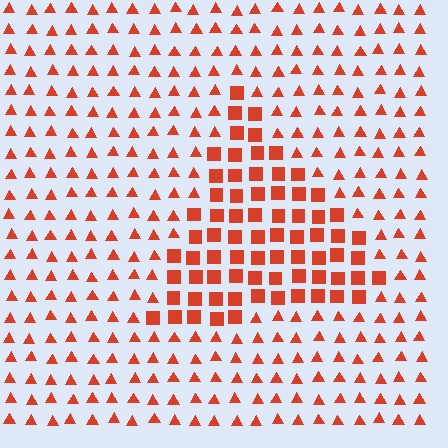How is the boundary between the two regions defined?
The boundary is defined by a change in element shape: squares inside vs. triangles outside. All elements share the same color and spacing.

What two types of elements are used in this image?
The image uses squares inside the triangle region and triangles outside it.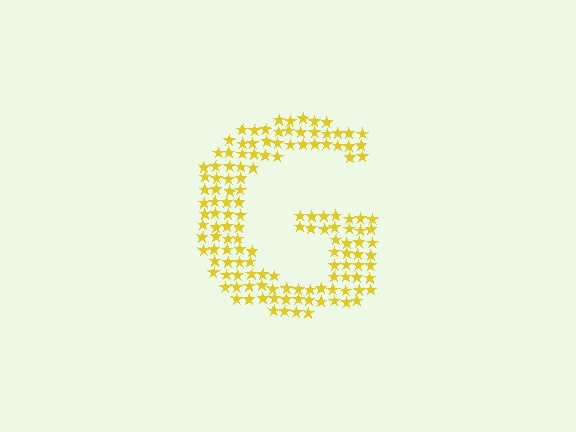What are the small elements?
The small elements are stars.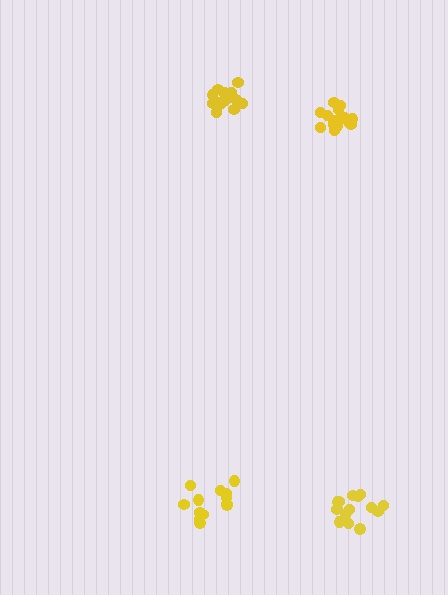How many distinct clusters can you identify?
There are 4 distinct clusters.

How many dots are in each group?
Group 1: 17 dots, Group 2: 14 dots, Group 3: 13 dots, Group 4: 17 dots (61 total).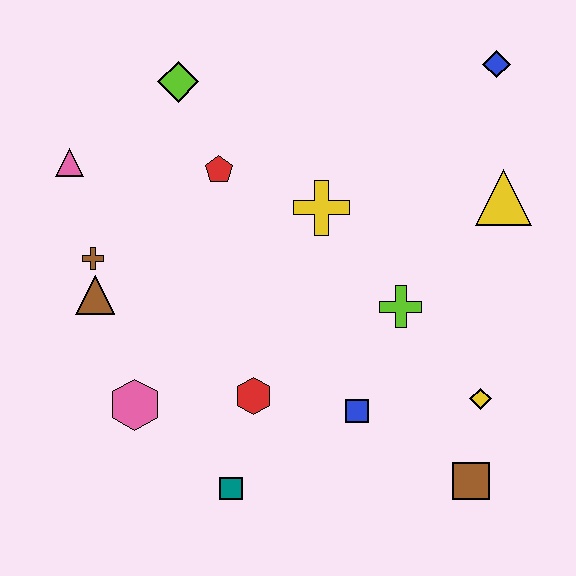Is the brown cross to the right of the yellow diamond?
No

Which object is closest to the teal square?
The red hexagon is closest to the teal square.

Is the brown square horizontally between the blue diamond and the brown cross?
Yes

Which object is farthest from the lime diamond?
The brown square is farthest from the lime diamond.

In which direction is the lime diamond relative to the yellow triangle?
The lime diamond is to the left of the yellow triangle.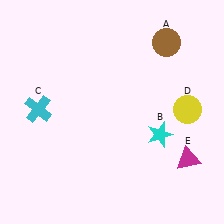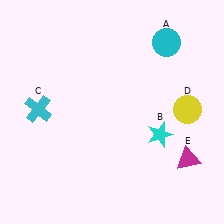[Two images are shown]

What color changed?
The circle (A) changed from brown in Image 1 to cyan in Image 2.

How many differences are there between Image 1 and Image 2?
There is 1 difference between the two images.